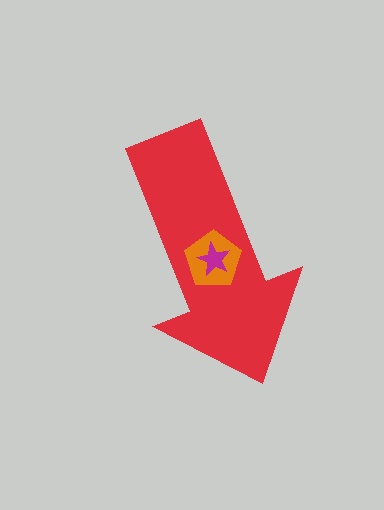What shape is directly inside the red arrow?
The orange pentagon.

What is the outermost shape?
The red arrow.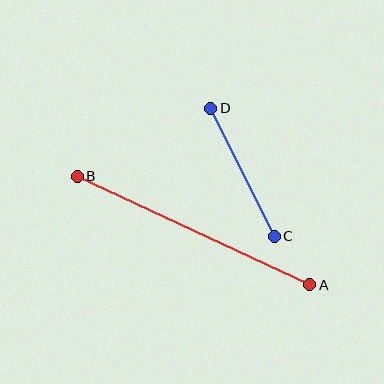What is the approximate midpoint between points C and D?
The midpoint is at approximately (243, 172) pixels.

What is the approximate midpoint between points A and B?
The midpoint is at approximately (194, 230) pixels.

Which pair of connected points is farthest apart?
Points A and B are farthest apart.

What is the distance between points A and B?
The distance is approximately 256 pixels.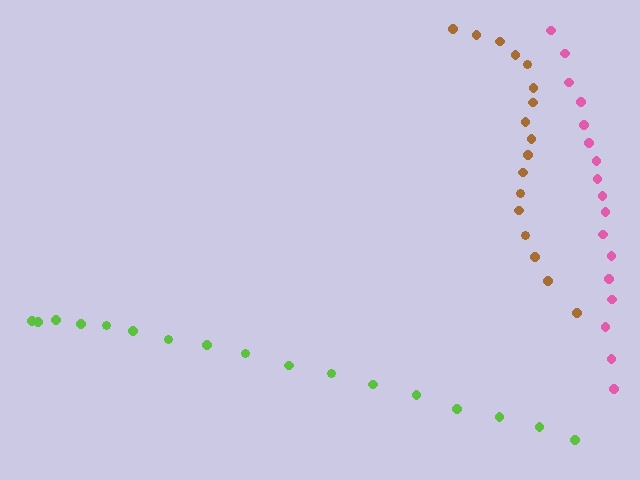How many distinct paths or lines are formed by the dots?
There are 3 distinct paths.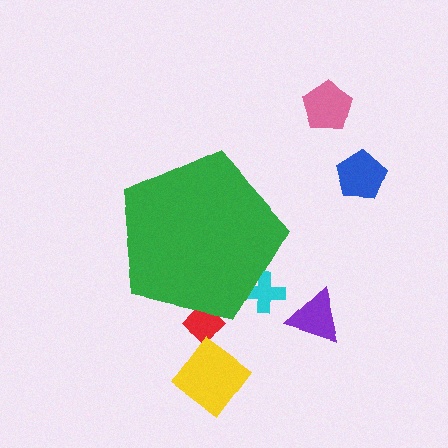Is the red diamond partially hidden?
Yes, the red diamond is partially hidden behind the green pentagon.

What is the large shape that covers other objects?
A green pentagon.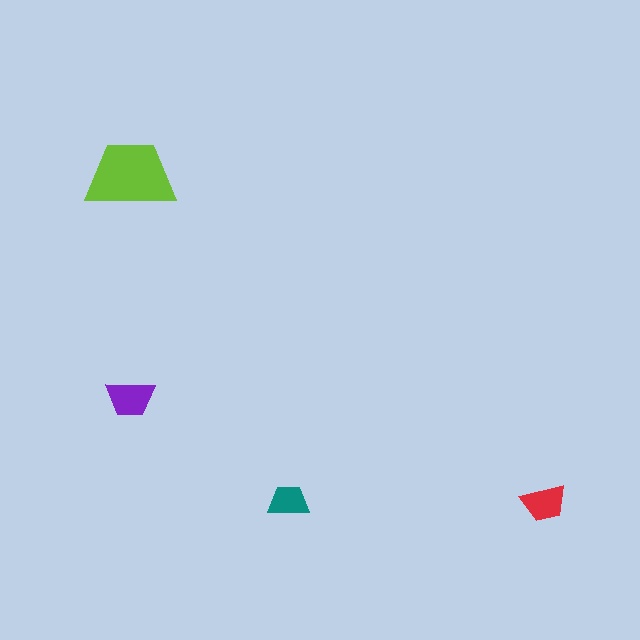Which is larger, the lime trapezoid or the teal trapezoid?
The lime one.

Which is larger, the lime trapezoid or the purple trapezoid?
The lime one.